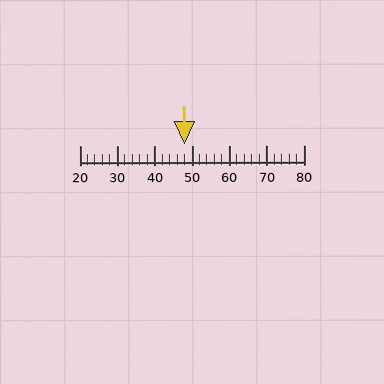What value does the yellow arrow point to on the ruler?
The yellow arrow points to approximately 48.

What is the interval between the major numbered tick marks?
The major tick marks are spaced 10 units apart.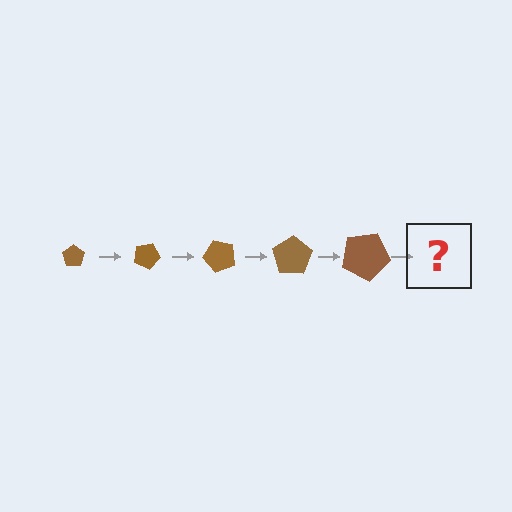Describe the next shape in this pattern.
It should be a pentagon, larger than the previous one and rotated 125 degrees from the start.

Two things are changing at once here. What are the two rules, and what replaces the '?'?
The two rules are that the pentagon grows larger each step and it rotates 25 degrees each step. The '?' should be a pentagon, larger than the previous one and rotated 125 degrees from the start.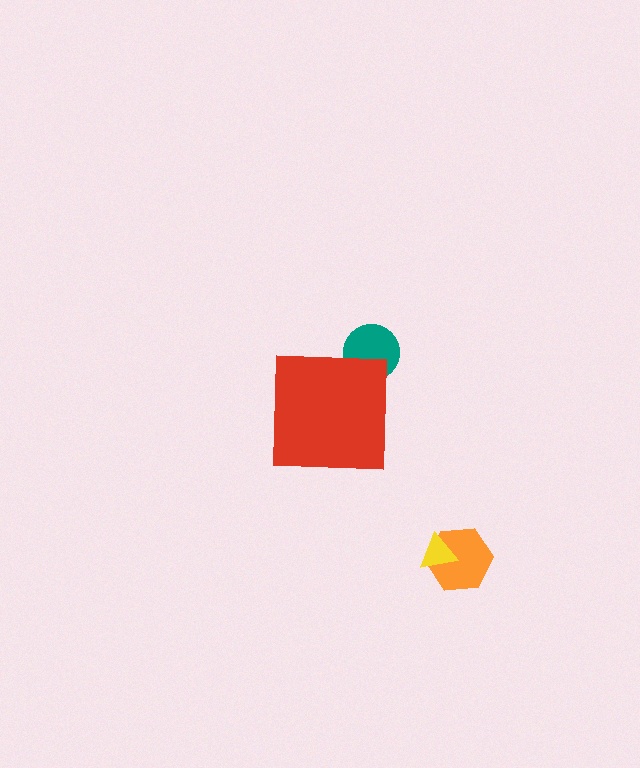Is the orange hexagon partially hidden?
No, the orange hexagon is fully visible.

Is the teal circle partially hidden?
Yes, the teal circle is partially hidden behind the red square.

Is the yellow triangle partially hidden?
No, the yellow triangle is fully visible.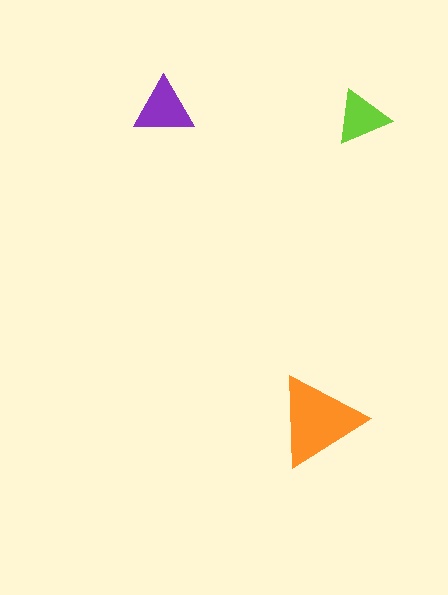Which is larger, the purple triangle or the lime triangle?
The purple one.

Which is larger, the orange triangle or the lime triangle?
The orange one.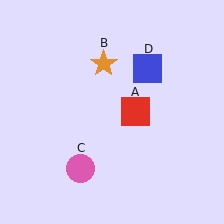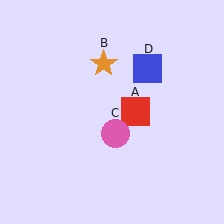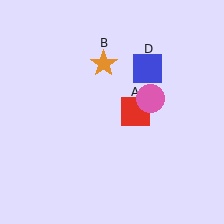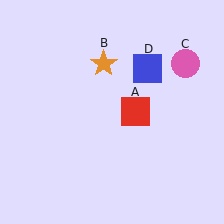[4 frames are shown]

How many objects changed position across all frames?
1 object changed position: pink circle (object C).